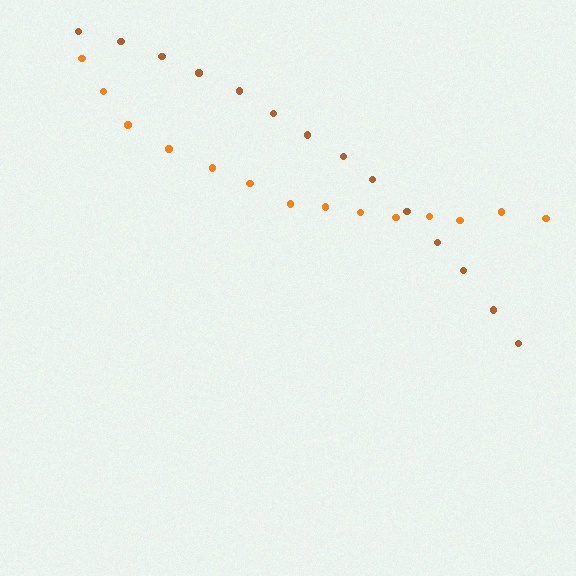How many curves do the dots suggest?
There are 2 distinct paths.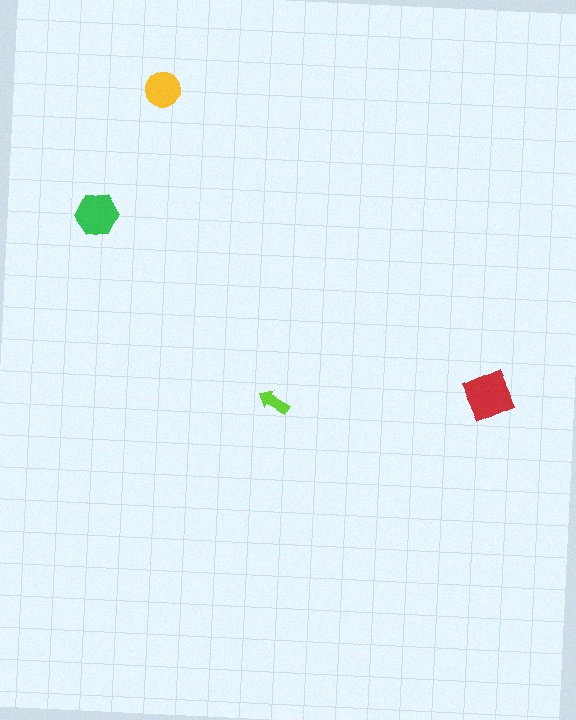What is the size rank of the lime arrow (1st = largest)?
4th.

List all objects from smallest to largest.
The lime arrow, the yellow circle, the green hexagon, the red diamond.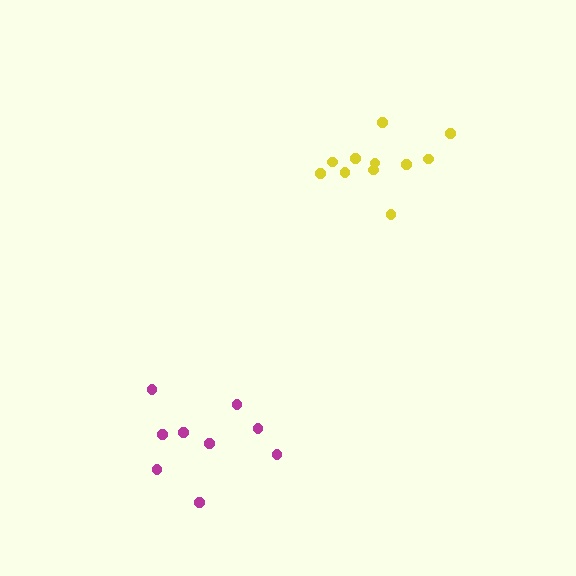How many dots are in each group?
Group 1: 11 dots, Group 2: 9 dots (20 total).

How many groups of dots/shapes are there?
There are 2 groups.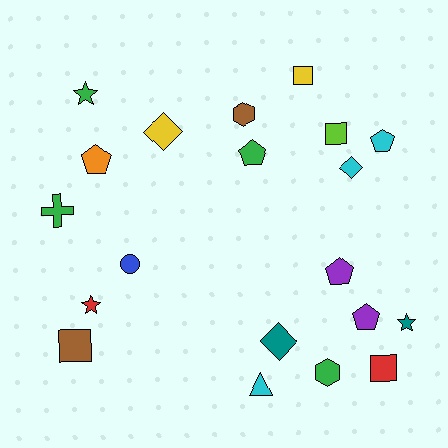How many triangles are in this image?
There is 1 triangle.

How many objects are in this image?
There are 20 objects.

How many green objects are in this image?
There are 4 green objects.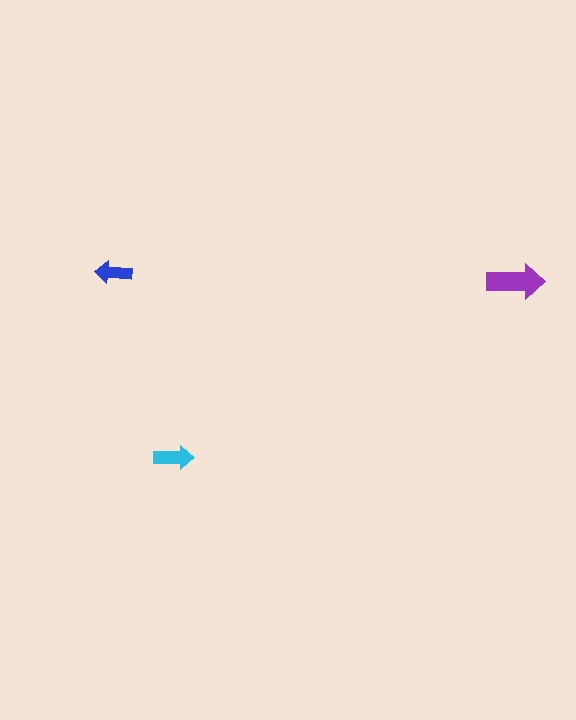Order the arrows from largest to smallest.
the purple one, the cyan one, the blue one.